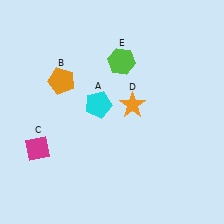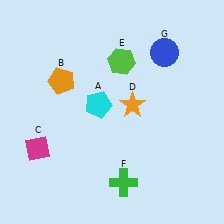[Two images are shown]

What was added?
A green cross (F), a blue circle (G) were added in Image 2.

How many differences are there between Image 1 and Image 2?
There are 2 differences between the two images.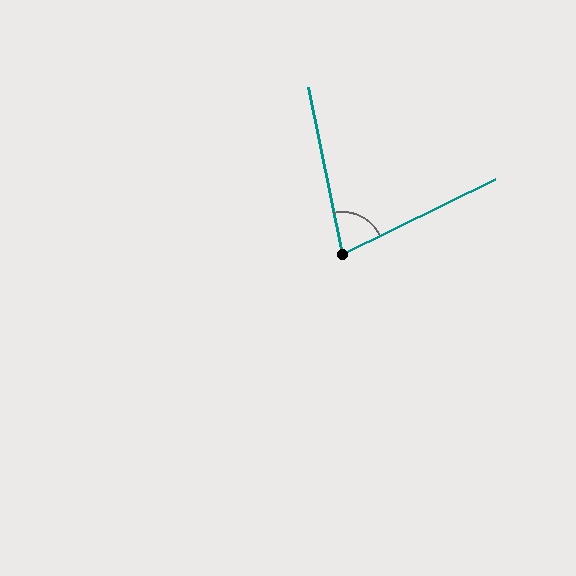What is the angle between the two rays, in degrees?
Approximately 76 degrees.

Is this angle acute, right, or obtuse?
It is acute.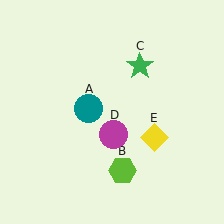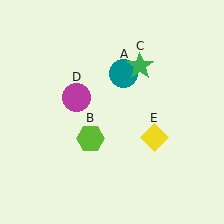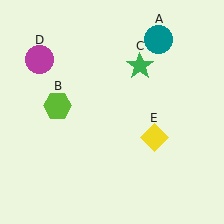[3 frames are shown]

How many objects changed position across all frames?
3 objects changed position: teal circle (object A), lime hexagon (object B), magenta circle (object D).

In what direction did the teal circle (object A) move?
The teal circle (object A) moved up and to the right.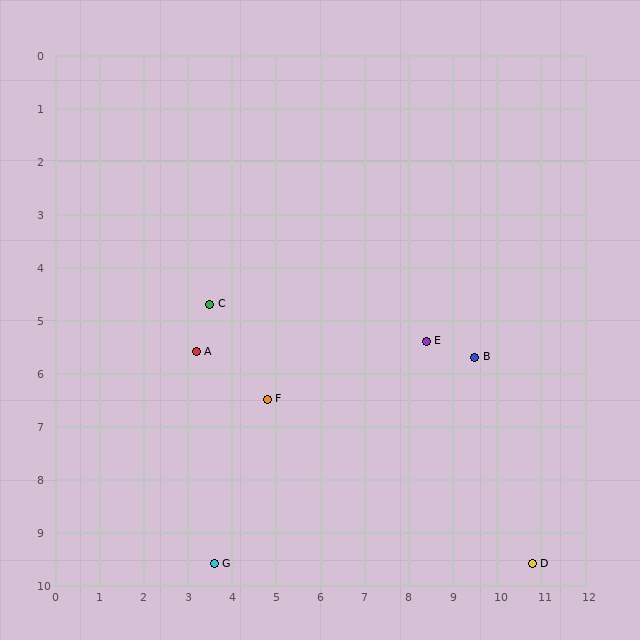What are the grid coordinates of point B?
Point B is at approximately (9.5, 5.7).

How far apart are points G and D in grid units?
Points G and D are about 7.2 grid units apart.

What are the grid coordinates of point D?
Point D is at approximately (10.8, 9.6).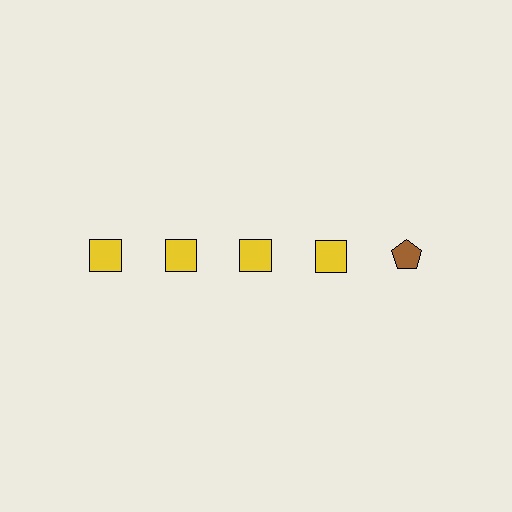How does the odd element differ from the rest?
It differs in both color (brown instead of yellow) and shape (pentagon instead of square).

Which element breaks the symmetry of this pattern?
The brown pentagon in the top row, rightmost column breaks the symmetry. All other shapes are yellow squares.